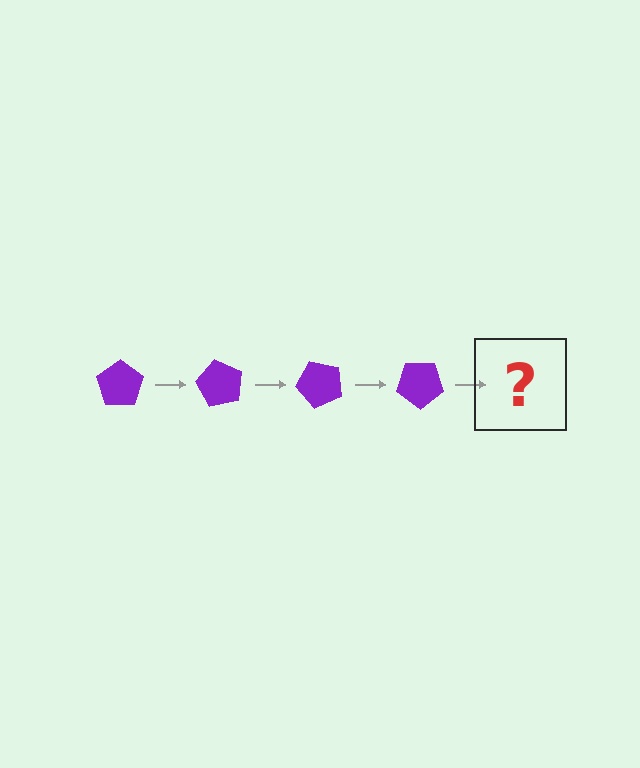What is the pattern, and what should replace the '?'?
The pattern is that the pentagon rotates 60 degrees each step. The '?' should be a purple pentagon rotated 240 degrees.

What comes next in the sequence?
The next element should be a purple pentagon rotated 240 degrees.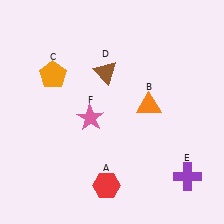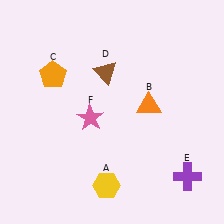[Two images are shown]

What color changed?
The hexagon (A) changed from red in Image 1 to yellow in Image 2.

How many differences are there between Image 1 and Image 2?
There is 1 difference between the two images.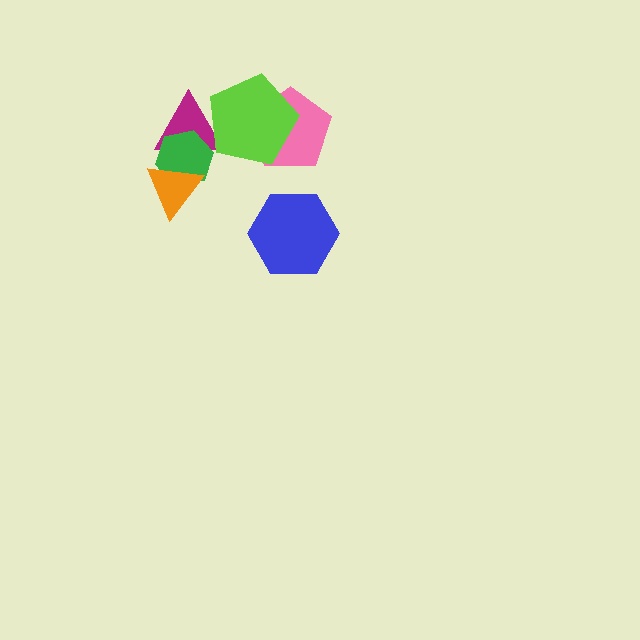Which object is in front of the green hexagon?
The orange triangle is in front of the green hexagon.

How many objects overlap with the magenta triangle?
3 objects overlap with the magenta triangle.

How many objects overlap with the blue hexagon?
0 objects overlap with the blue hexagon.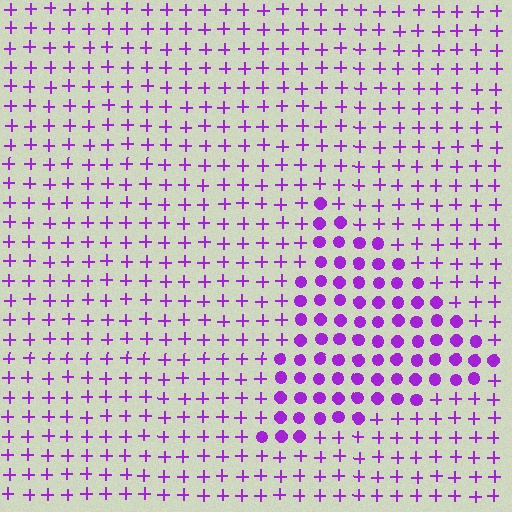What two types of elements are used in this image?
The image uses circles inside the triangle region and plus signs outside it.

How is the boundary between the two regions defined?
The boundary is defined by a change in element shape: circles inside vs. plus signs outside. All elements share the same color and spacing.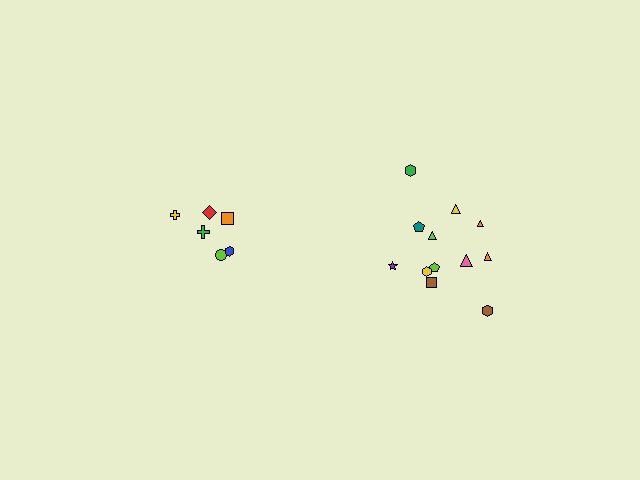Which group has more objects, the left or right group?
The right group.